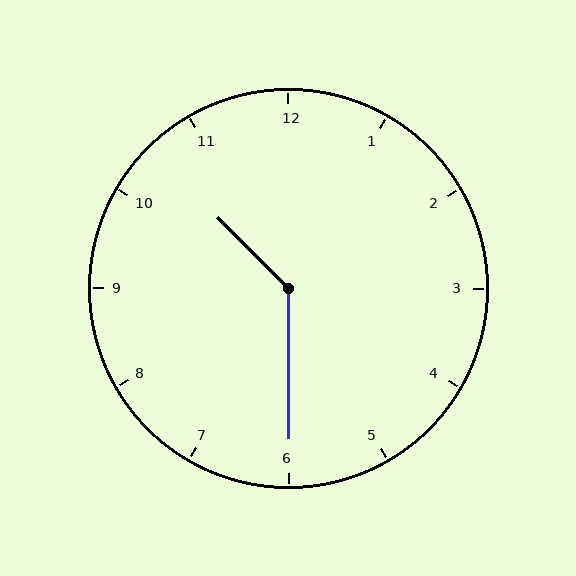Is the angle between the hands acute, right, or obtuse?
It is obtuse.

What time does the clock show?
10:30.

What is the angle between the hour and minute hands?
Approximately 135 degrees.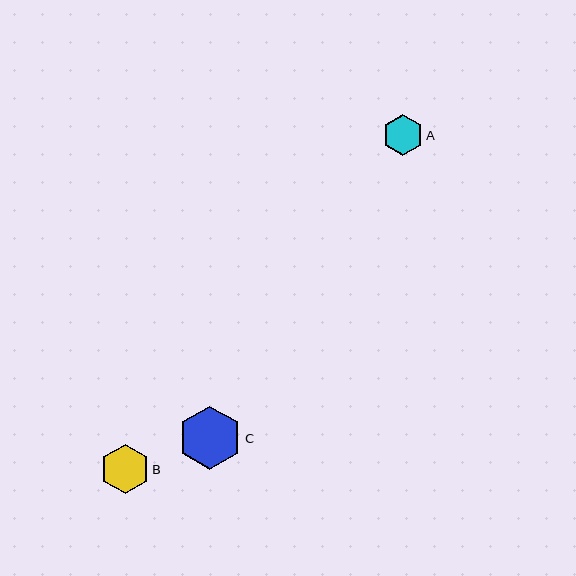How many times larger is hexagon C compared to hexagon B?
Hexagon C is approximately 1.3 times the size of hexagon B.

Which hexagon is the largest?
Hexagon C is the largest with a size of approximately 63 pixels.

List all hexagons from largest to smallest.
From largest to smallest: C, B, A.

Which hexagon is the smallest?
Hexagon A is the smallest with a size of approximately 41 pixels.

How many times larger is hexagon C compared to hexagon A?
Hexagon C is approximately 1.5 times the size of hexagon A.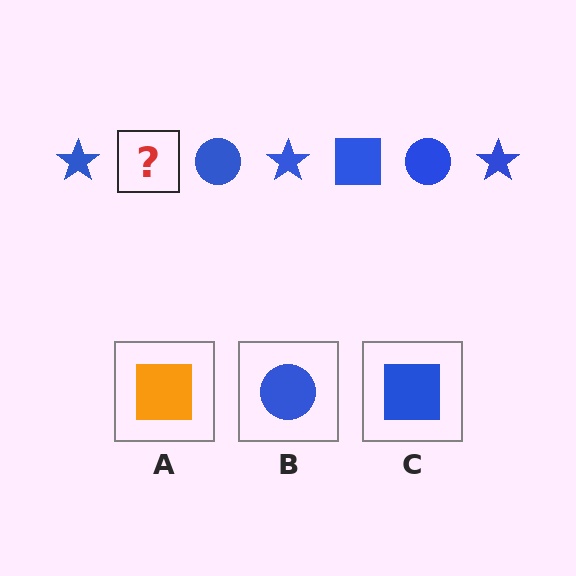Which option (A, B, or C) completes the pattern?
C.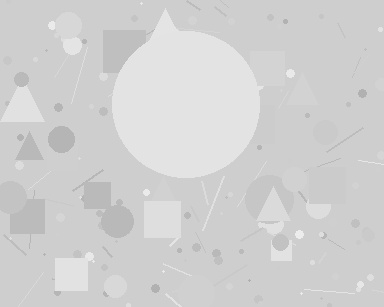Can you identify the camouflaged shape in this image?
The camouflaged shape is a circle.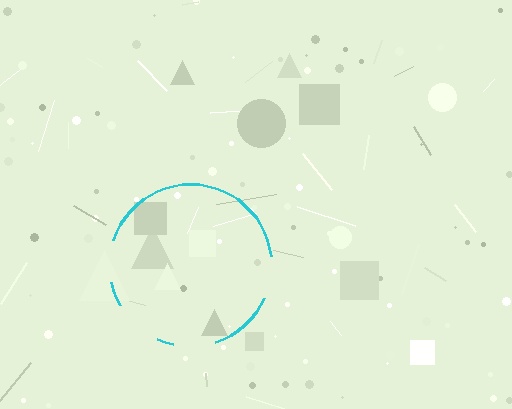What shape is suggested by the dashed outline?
The dashed outline suggests a circle.